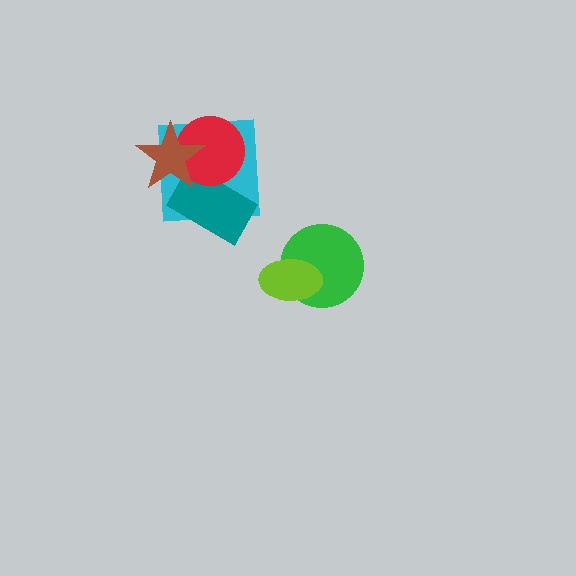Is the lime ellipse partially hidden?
No, no other shape covers it.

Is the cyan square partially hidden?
Yes, it is partially covered by another shape.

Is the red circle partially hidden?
Yes, it is partially covered by another shape.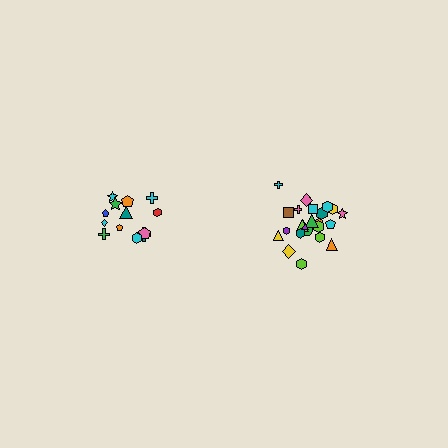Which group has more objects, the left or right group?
The right group.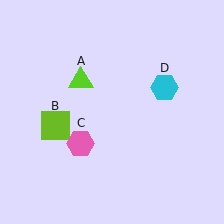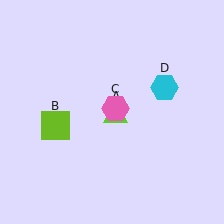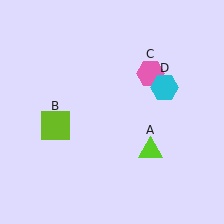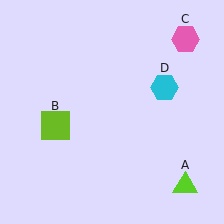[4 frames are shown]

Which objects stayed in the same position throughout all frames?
Lime square (object B) and cyan hexagon (object D) remained stationary.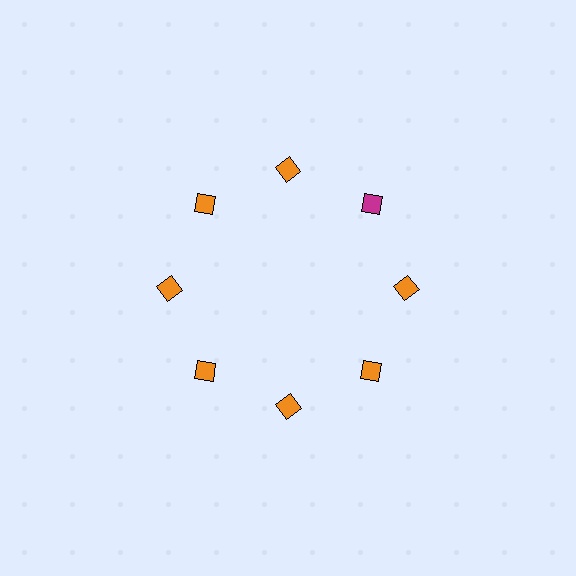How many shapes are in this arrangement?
There are 8 shapes arranged in a ring pattern.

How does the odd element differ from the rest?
It has a different color: magenta instead of orange.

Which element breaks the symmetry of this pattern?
The magenta diamond at roughly the 2 o'clock position breaks the symmetry. All other shapes are orange diamonds.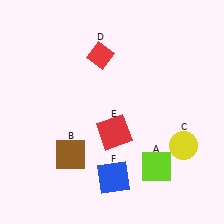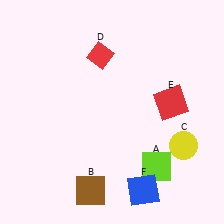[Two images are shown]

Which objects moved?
The objects that moved are: the brown square (B), the red square (E), the blue square (F).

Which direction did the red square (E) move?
The red square (E) moved right.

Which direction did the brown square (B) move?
The brown square (B) moved down.